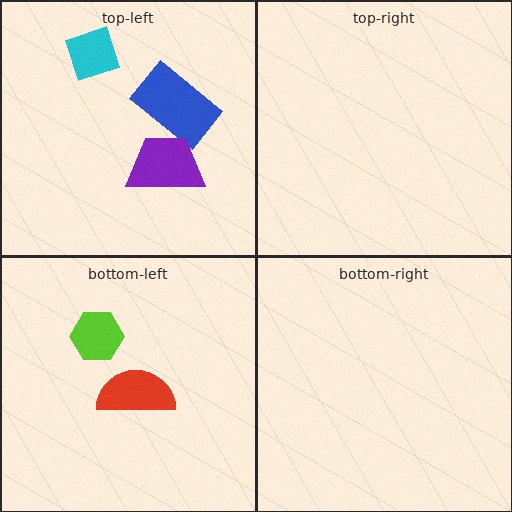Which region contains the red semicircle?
The bottom-left region.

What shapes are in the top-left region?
The blue rectangle, the purple trapezoid, the cyan diamond.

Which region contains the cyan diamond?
The top-left region.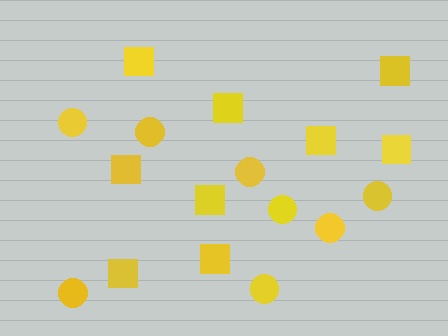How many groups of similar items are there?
There are 2 groups: one group of squares (9) and one group of circles (8).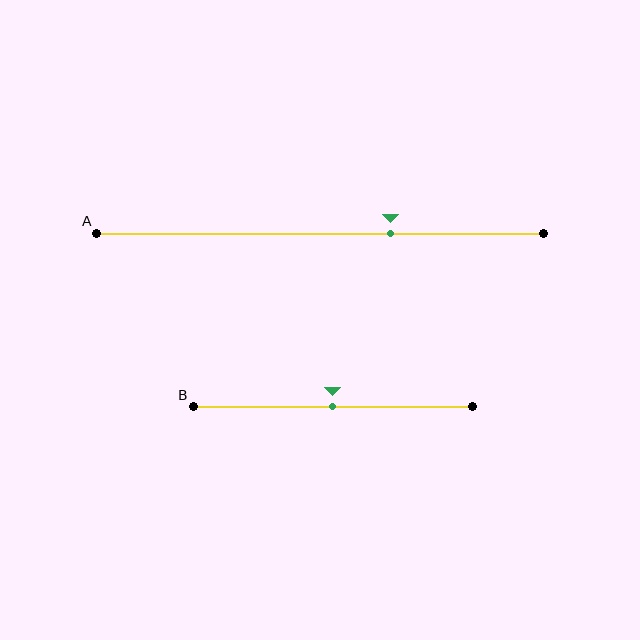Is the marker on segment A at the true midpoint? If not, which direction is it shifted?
No, the marker on segment A is shifted to the right by about 16% of the segment length.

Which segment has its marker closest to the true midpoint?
Segment B has its marker closest to the true midpoint.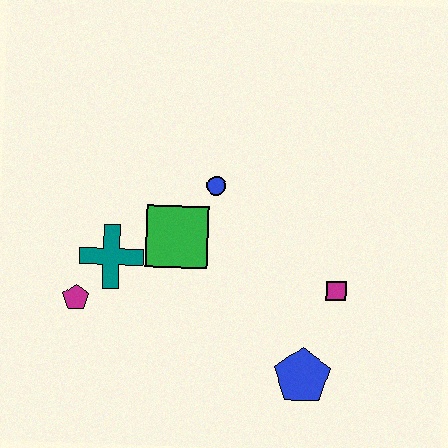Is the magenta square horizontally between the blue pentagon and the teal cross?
No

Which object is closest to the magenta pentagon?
The teal cross is closest to the magenta pentagon.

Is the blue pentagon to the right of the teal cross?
Yes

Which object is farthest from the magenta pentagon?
The magenta square is farthest from the magenta pentagon.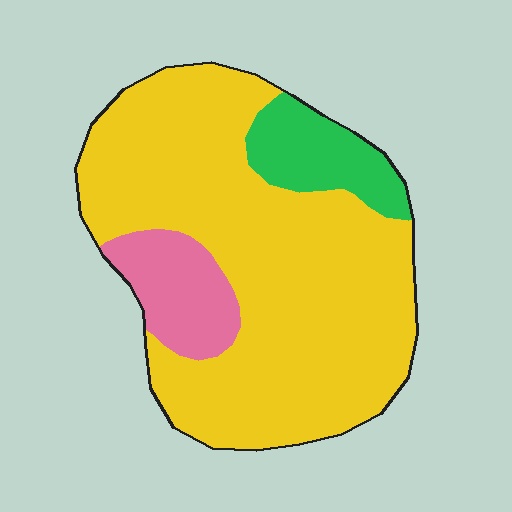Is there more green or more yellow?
Yellow.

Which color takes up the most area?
Yellow, at roughly 75%.